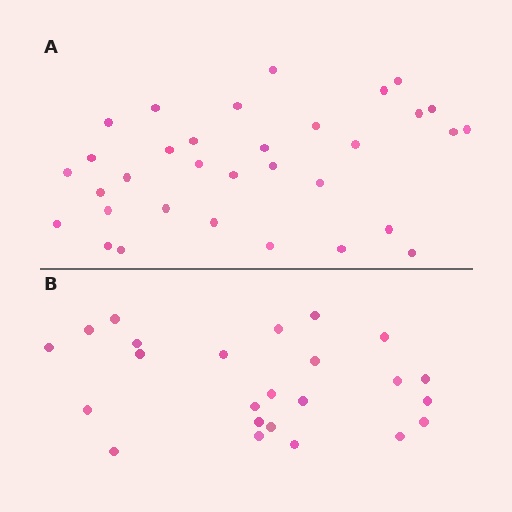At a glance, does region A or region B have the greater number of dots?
Region A (the top region) has more dots.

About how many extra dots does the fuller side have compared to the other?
Region A has roughly 8 or so more dots than region B.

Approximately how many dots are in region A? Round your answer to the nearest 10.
About 30 dots. (The exact count is 33, which rounds to 30.)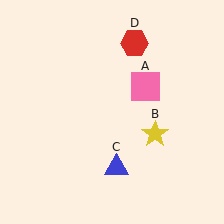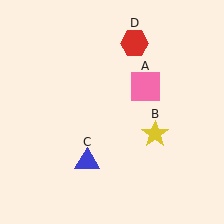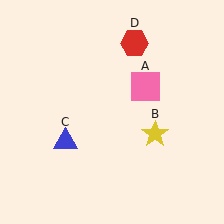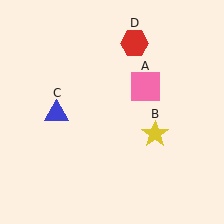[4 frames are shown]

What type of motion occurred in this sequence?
The blue triangle (object C) rotated clockwise around the center of the scene.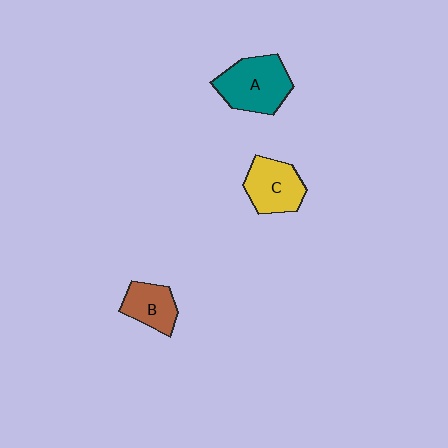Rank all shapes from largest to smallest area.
From largest to smallest: A (teal), C (yellow), B (brown).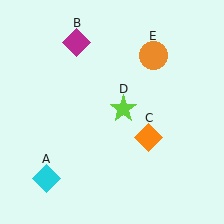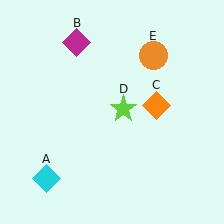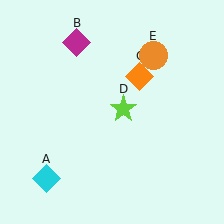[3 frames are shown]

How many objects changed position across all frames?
1 object changed position: orange diamond (object C).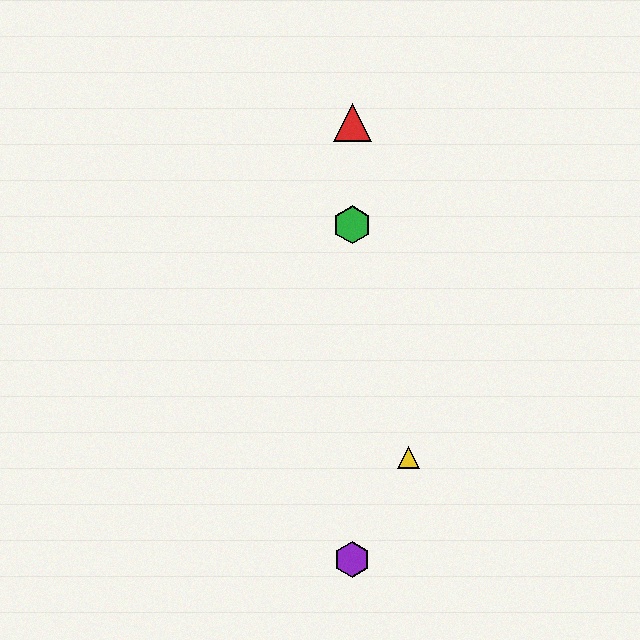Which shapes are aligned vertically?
The red triangle, the blue triangle, the green hexagon, the purple hexagon are aligned vertically.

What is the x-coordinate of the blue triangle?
The blue triangle is at x≈352.